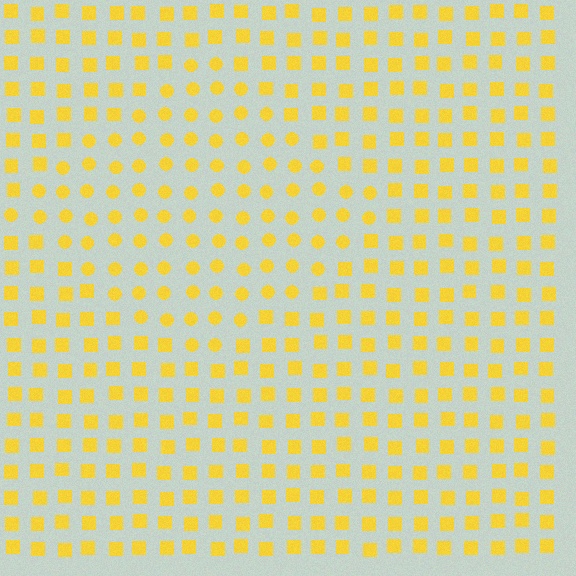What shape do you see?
I see a diamond.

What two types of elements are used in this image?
The image uses circles inside the diamond region and squares outside it.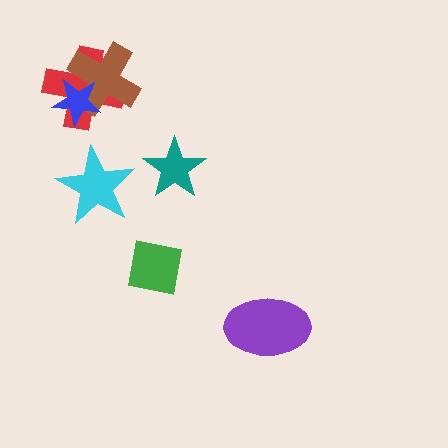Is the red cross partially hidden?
Yes, it is partially covered by another shape.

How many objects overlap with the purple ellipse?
0 objects overlap with the purple ellipse.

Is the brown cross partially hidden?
Yes, it is partially covered by another shape.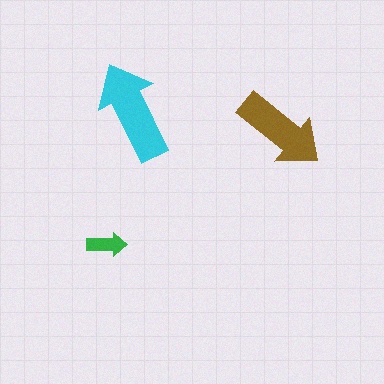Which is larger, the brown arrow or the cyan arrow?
The cyan one.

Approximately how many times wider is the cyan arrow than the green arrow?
About 2.5 times wider.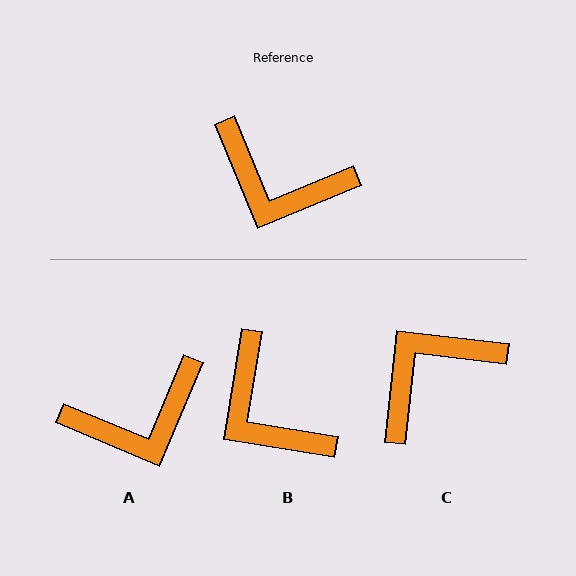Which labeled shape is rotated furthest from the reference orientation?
C, about 119 degrees away.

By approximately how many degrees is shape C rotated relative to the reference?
Approximately 119 degrees clockwise.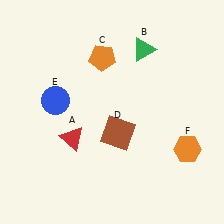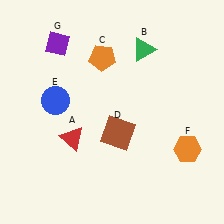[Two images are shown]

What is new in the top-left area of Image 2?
A purple diamond (G) was added in the top-left area of Image 2.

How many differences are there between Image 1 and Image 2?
There is 1 difference between the two images.